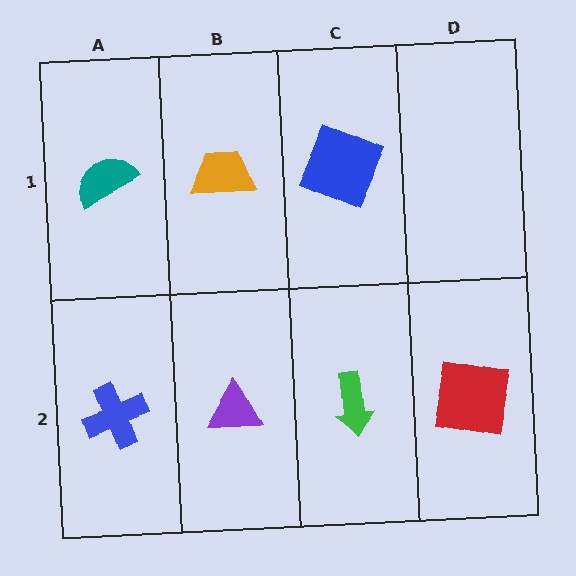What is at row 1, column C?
A blue square.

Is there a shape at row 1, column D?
No, that cell is empty.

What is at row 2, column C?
A green arrow.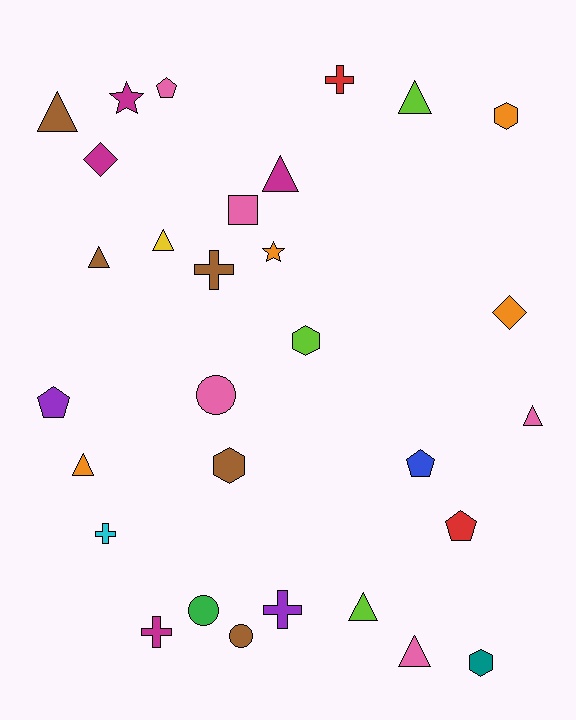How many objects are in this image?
There are 30 objects.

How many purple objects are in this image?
There are 2 purple objects.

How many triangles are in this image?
There are 9 triangles.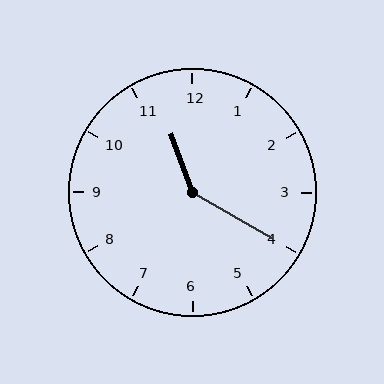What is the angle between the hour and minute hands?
Approximately 140 degrees.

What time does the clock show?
11:20.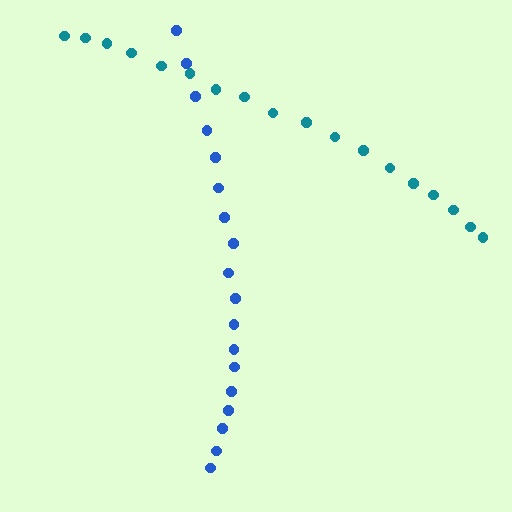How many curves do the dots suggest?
There are 2 distinct paths.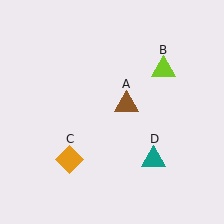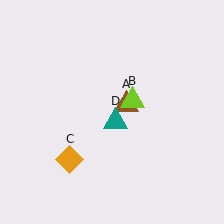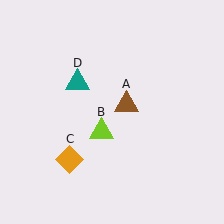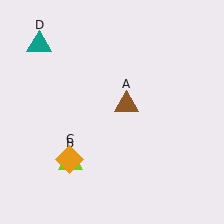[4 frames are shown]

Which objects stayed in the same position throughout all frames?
Brown triangle (object A) and orange diamond (object C) remained stationary.